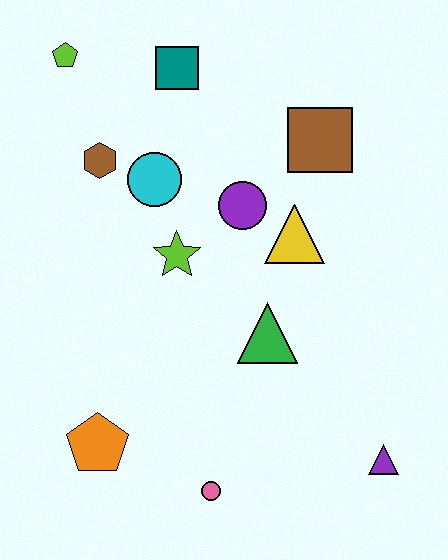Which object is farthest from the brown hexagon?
The purple triangle is farthest from the brown hexagon.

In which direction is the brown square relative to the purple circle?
The brown square is to the right of the purple circle.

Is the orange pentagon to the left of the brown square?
Yes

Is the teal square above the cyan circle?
Yes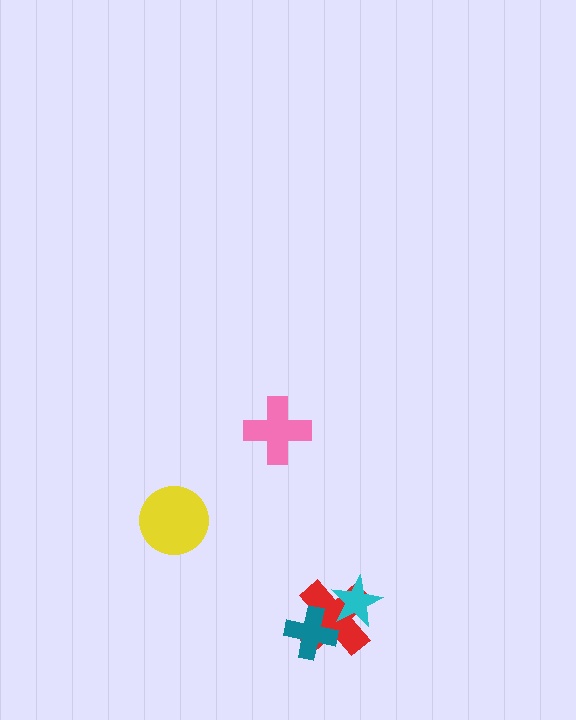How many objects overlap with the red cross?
2 objects overlap with the red cross.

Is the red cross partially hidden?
Yes, it is partially covered by another shape.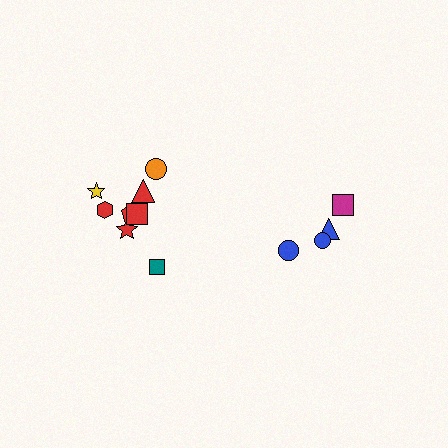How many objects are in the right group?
There are 4 objects.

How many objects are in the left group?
There are 8 objects.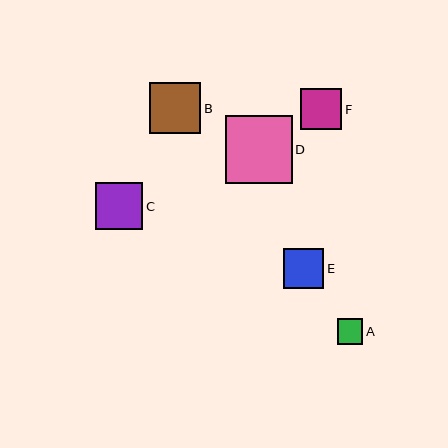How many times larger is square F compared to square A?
Square F is approximately 1.6 times the size of square A.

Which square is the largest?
Square D is the largest with a size of approximately 67 pixels.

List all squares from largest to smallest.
From largest to smallest: D, B, C, F, E, A.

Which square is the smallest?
Square A is the smallest with a size of approximately 26 pixels.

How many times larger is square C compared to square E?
Square C is approximately 1.2 times the size of square E.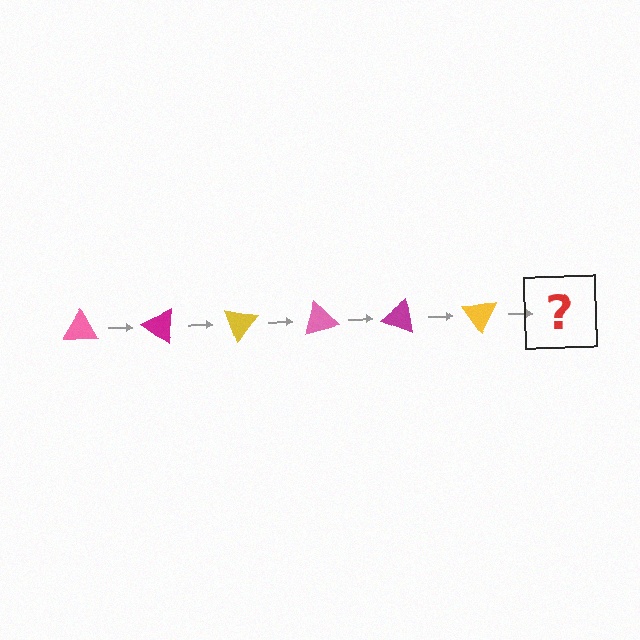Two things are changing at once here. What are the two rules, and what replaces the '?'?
The two rules are that it rotates 35 degrees each step and the color cycles through pink, magenta, and yellow. The '?' should be a pink triangle, rotated 210 degrees from the start.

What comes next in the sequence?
The next element should be a pink triangle, rotated 210 degrees from the start.